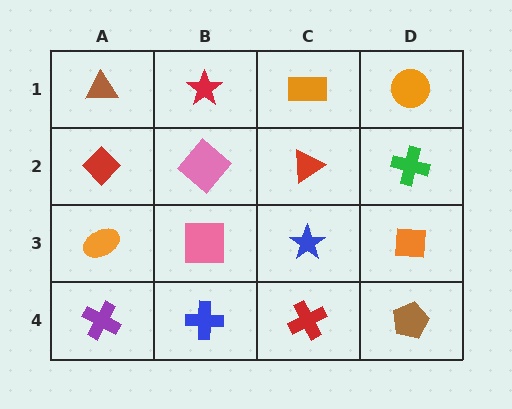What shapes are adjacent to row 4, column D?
An orange square (row 3, column D), a red cross (row 4, column C).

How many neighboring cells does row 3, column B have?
4.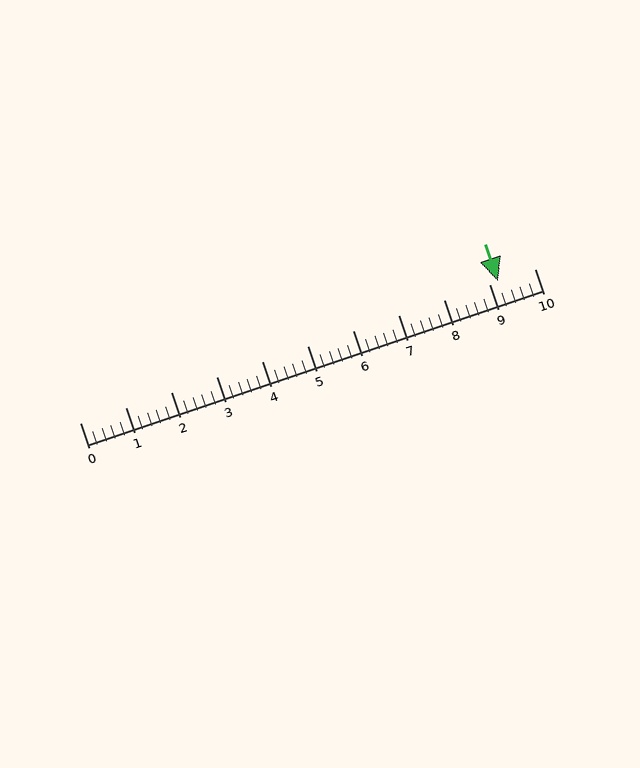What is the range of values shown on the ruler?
The ruler shows values from 0 to 10.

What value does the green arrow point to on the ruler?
The green arrow points to approximately 9.2.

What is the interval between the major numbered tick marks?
The major tick marks are spaced 1 units apart.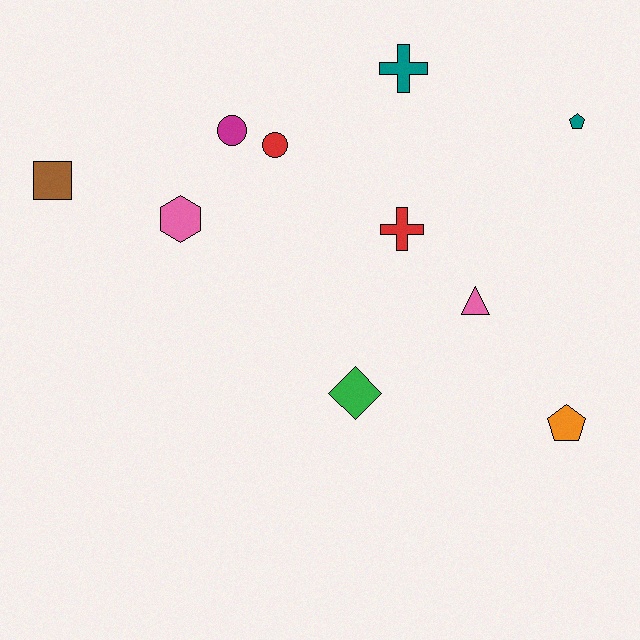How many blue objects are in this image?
There are no blue objects.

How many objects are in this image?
There are 10 objects.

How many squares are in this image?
There is 1 square.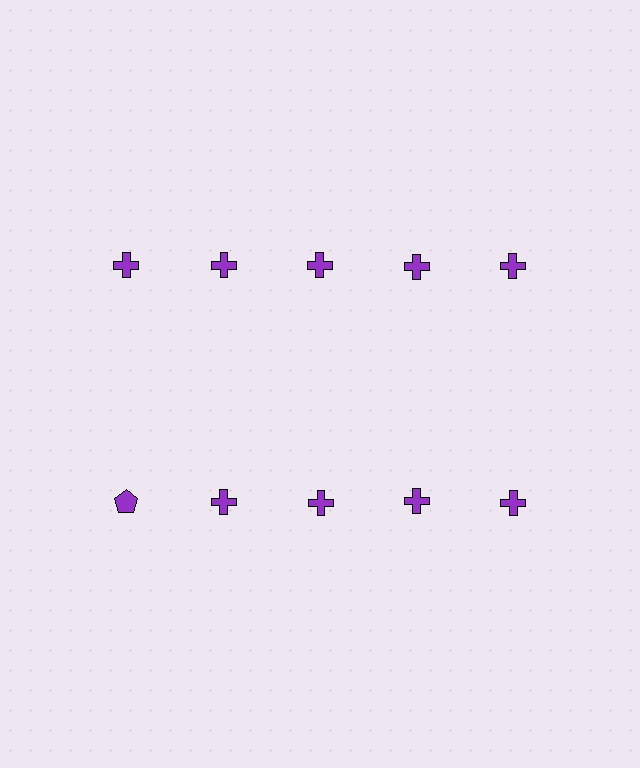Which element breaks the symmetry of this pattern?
The purple pentagon in the second row, leftmost column breaks the symmetry. All other shapes are purple crosses.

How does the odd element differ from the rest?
It has a different shape: pentagon instead of cross.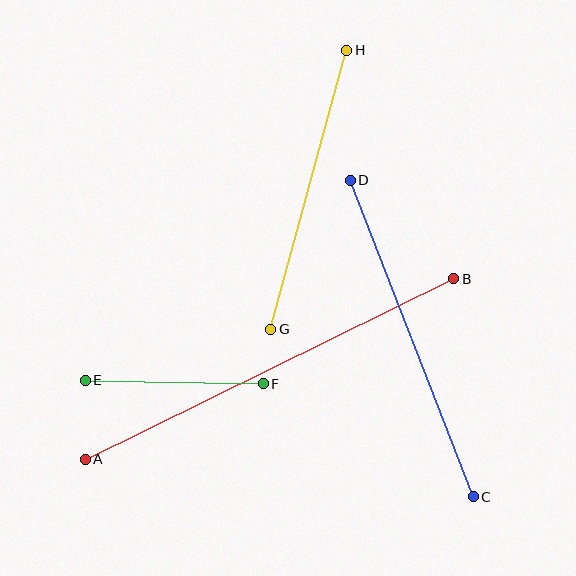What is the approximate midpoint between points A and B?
The midpoint is at approximately (270, 369) pixels.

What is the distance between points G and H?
The distance is approximately 290 pixels.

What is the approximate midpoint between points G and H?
The midpoint is at approximately (309, 190) pixels.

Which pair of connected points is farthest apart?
Points A and B are farthest apart.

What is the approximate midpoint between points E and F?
The midpoint is at approximately (174, 382) pixels.